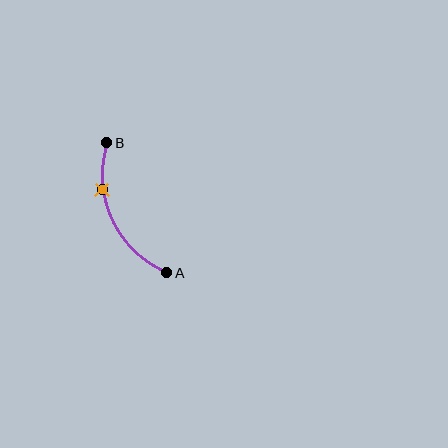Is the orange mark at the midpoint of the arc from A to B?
No. The orange mark lies on the arc but is closer to endpoint B. The arc midpoint would be at the point on the curve equidistant along the arc from both A and B.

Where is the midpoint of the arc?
The arc midpoint is the point on the curve farthest from the straight line joining A and B. It sits to the left of that line.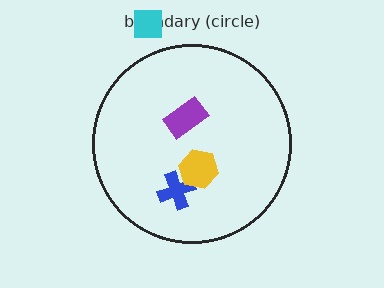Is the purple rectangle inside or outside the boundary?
Inside.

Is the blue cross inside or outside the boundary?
Inside.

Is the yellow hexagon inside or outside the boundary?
Inside.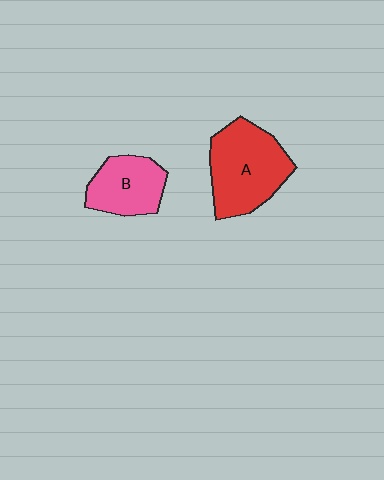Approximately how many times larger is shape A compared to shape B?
Approximately 1.5 times.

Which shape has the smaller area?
Shape B (pink).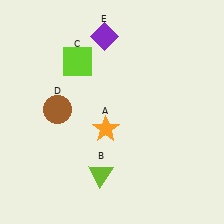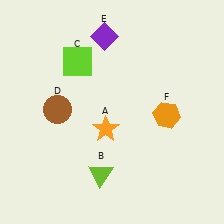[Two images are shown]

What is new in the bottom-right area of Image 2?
An orange hexagon (F) was added in the bottom-right area of Image 2.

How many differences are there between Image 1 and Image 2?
There is 1 difference between the two images.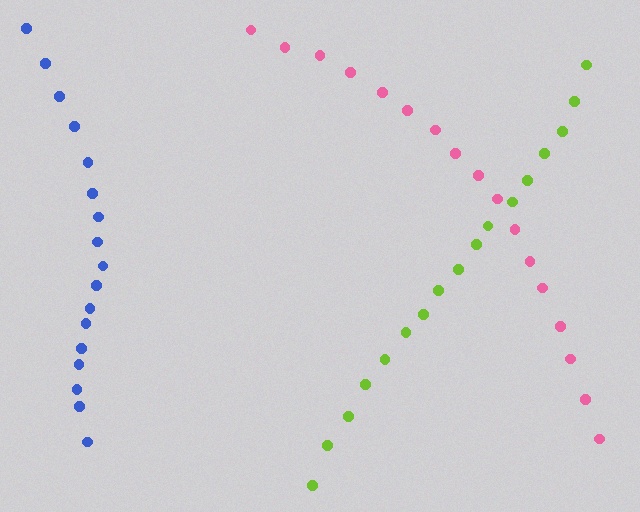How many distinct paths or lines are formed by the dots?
There are 3 distinct paths.